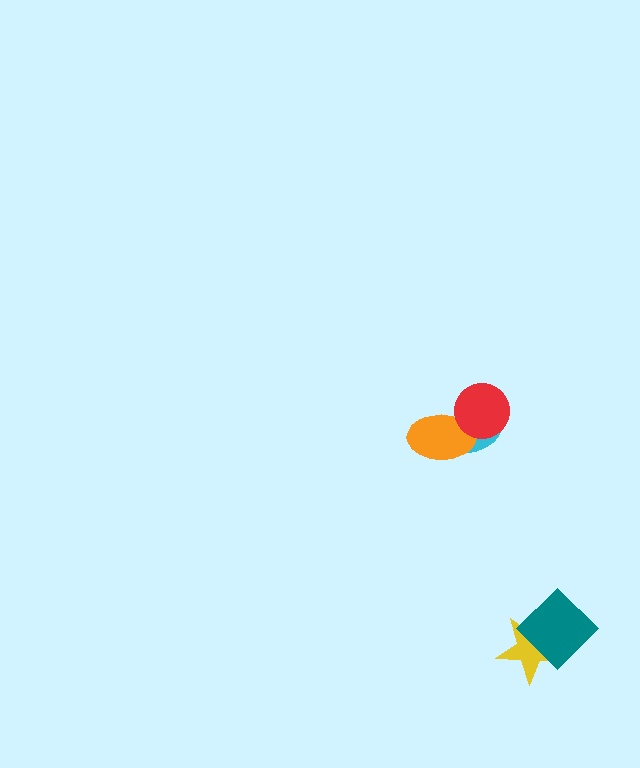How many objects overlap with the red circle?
2 objects overlap with the red circle.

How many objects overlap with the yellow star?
1 object overlaps with the yellow star.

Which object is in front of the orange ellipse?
The red circle is in front of the orange ellipse.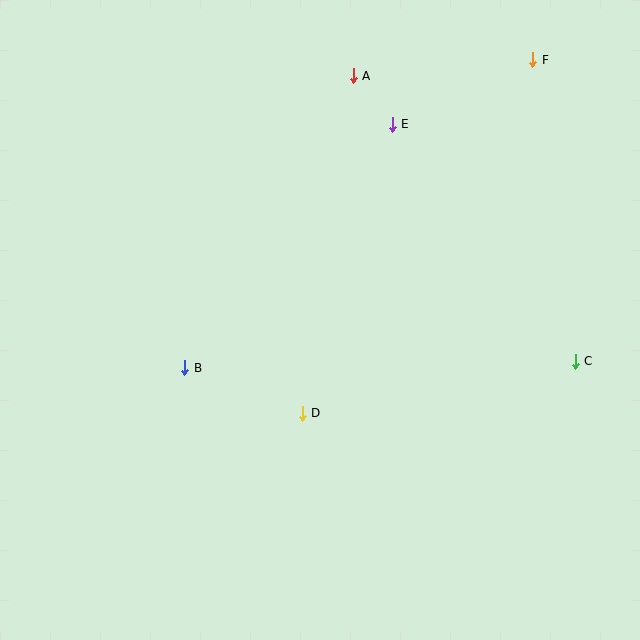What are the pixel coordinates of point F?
Point F is at (533, 60).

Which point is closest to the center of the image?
Point D at (302, 413) is closest to the center.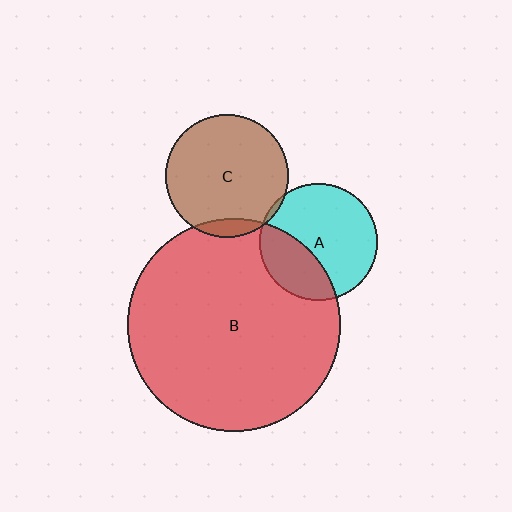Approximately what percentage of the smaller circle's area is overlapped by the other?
Approximately 5%.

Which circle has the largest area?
Circle B (red).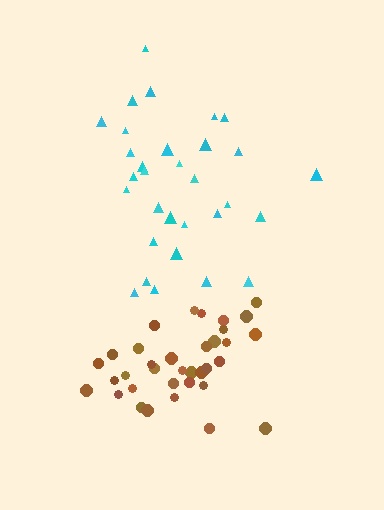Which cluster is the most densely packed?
Brown.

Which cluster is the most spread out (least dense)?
Cyan.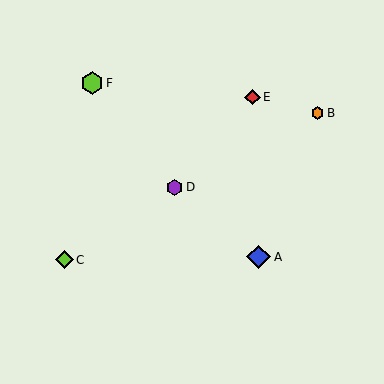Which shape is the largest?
The blue diamond (labeled A) is the largest.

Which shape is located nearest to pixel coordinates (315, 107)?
The orange hexagon (labeled B) at (317, 113) is nearest to that location.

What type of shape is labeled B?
Shape B is an orange hexagon.